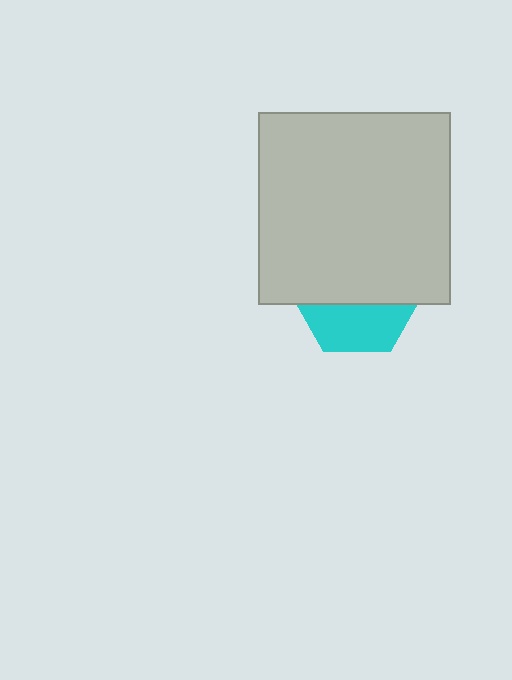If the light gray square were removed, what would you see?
You would see the complete cyan hexagon.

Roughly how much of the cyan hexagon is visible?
A small part of it is visible (roughly 37%).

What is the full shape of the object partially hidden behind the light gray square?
The partially hidden object is a cyan hexagon.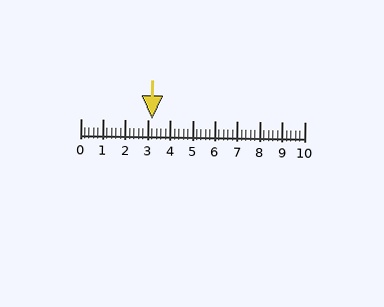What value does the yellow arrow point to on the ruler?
The yellow arrow points to approximately 3.2.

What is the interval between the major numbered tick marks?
The major tick marks are spaced 1 units apart.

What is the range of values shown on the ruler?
The ruler shows values from 0 to 10.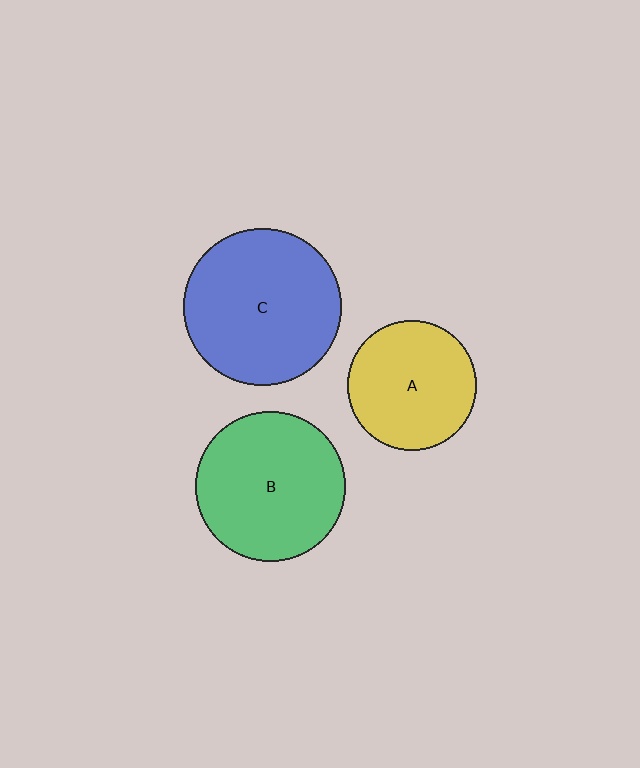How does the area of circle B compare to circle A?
Approximately 1.3 times.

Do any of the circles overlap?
No, none of the circles overlap.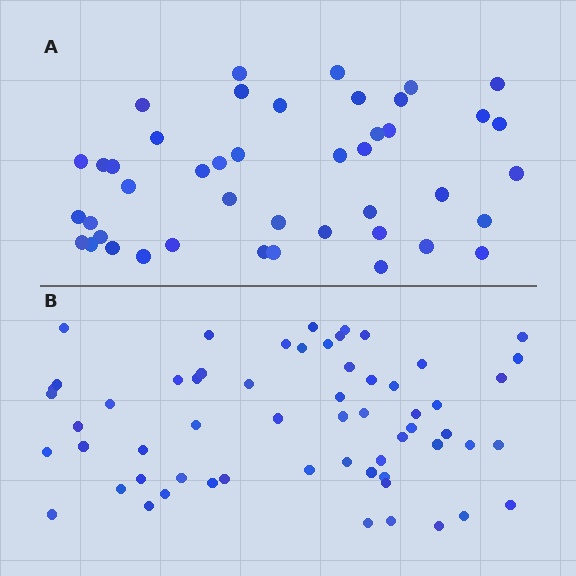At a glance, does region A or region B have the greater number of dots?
Region B (the bottom region) has more dots.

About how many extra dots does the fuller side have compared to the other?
Region B has approximately 15 more dots than region A.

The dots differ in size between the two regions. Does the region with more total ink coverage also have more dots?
No. Region A has more total ink coverage because its dots are larger, but region B actually contains more individual dots. Total area can be misleading — the number of items is what matters here.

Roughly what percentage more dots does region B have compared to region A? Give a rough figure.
About 35% more.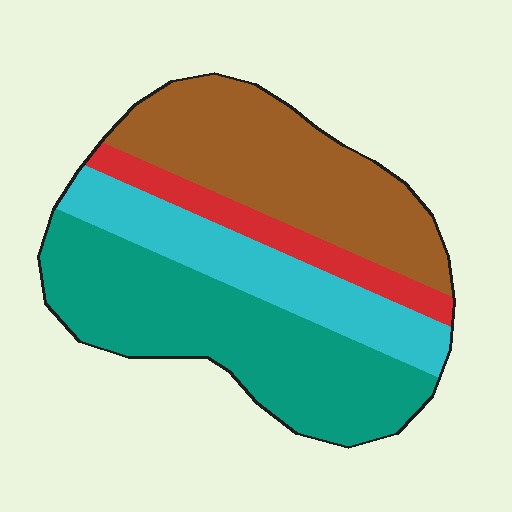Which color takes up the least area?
Red, at roughly 10%.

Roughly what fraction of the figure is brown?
Brown takes up between a quarter and a half of the figure.